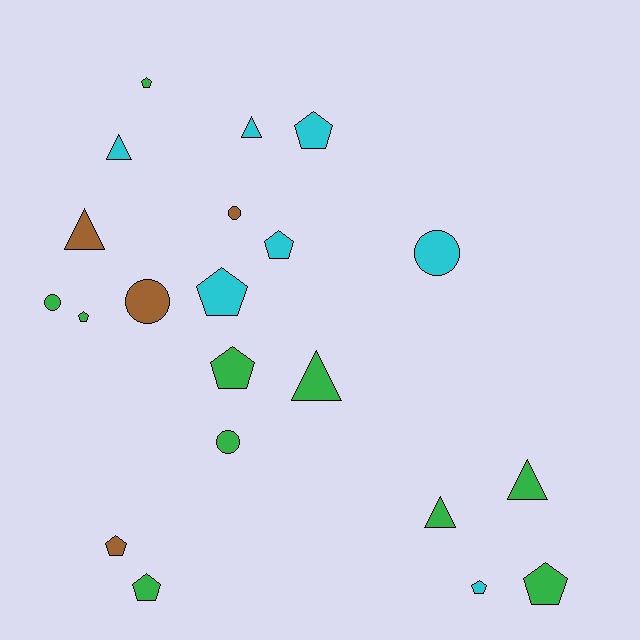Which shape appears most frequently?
Pentagon, with 10 objects.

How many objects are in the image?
There are 21 objects.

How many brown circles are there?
There are 2 brown circles.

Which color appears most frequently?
Green, with 10 objects.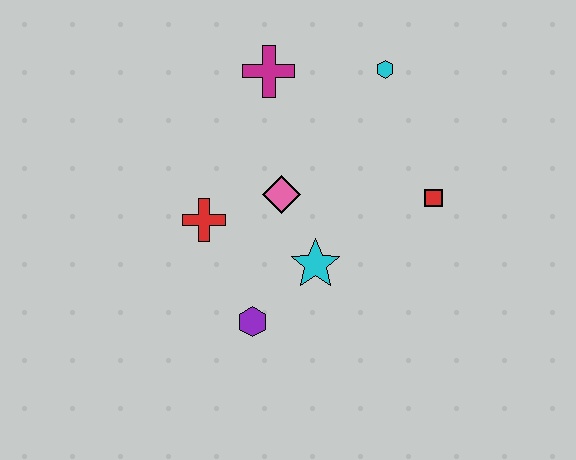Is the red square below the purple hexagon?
No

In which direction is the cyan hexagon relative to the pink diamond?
The cyan hexagon is above the pink diamond.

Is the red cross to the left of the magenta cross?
Yes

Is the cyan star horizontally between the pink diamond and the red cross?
No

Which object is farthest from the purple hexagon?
The cyan hexagon is farthest from the purple hexagon.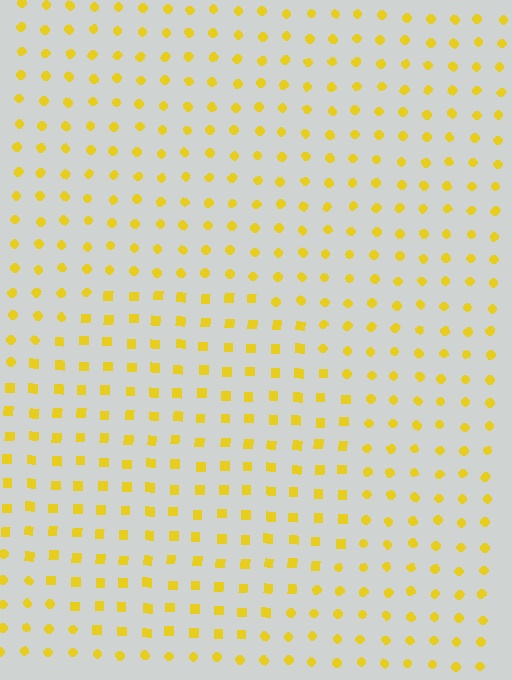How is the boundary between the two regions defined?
The boundary is defined by a change in element shape: squares inside vs. circles outside. All elements share the same color and spacing.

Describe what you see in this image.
The image is filled with small yellow elements arranged in a uniform grid. A circle-shaped region contains squares, while the surrounding area contains circles. The boundary is defined purely by the change in element shape.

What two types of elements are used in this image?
The image uses squares inside the circle region and circles outside it.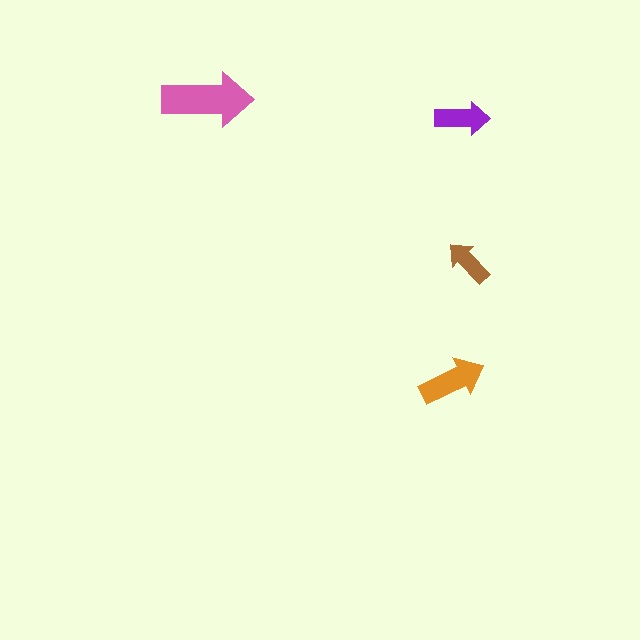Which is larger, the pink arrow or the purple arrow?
The pink one.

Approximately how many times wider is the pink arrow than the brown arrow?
About 2 times wider.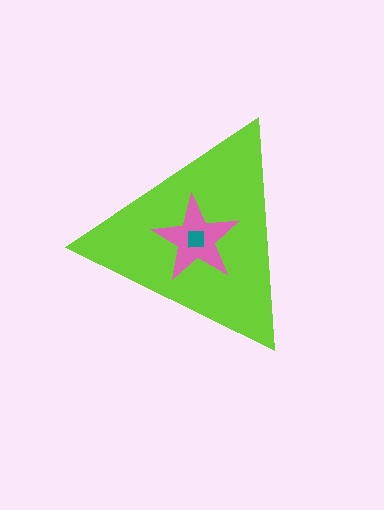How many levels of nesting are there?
3.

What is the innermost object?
The teal square.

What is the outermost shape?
The lime triangle.